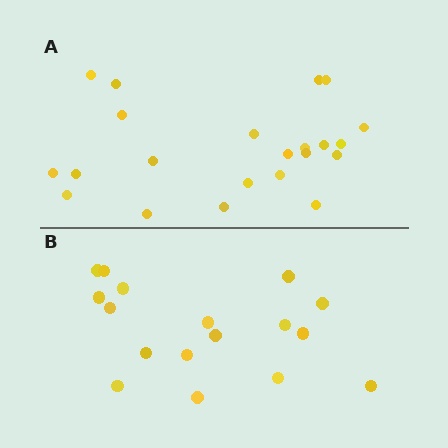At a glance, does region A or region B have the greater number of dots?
Region A (the top region) has more dots.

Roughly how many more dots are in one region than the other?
Region A has about 5 more dots than region B.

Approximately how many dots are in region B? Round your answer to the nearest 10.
About 20 dots. (The exact count is 17, which rounds to 20.)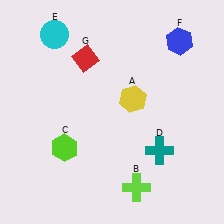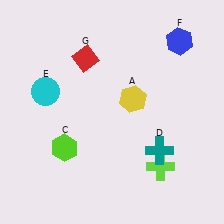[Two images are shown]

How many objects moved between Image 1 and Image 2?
2 objects moved between the two images.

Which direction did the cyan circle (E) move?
The cyan circle (E) moved down.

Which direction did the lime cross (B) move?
The lime cross (B) moved right.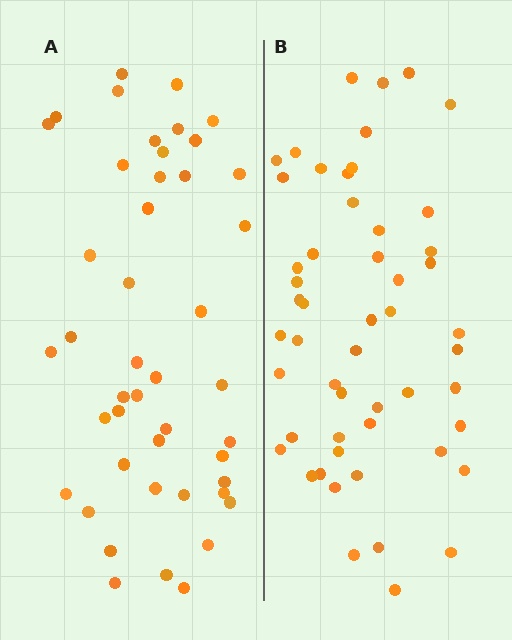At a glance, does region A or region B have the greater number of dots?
Region B (the right region) has more dots.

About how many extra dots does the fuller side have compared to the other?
Region B has roughly 8 or so more dots than region A.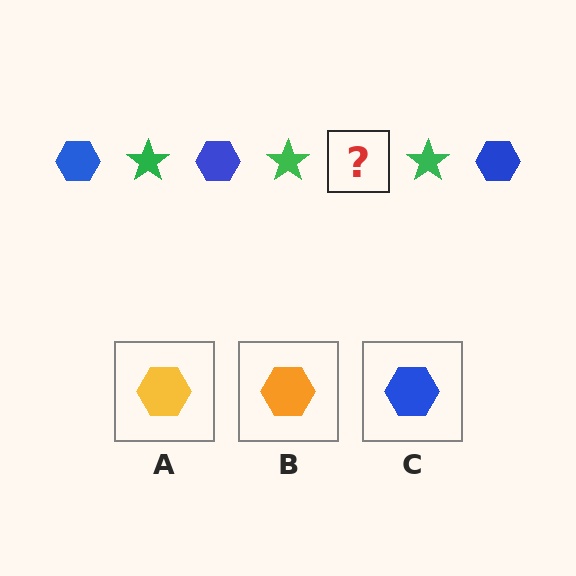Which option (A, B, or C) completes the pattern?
C.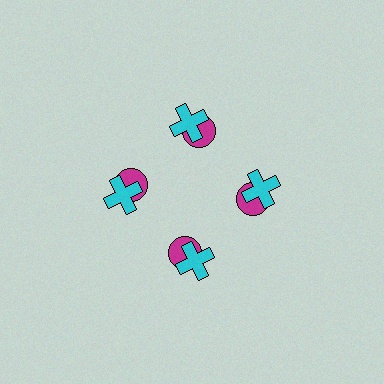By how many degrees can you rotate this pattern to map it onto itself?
The pattern maps onto itself every 90 degrees of rotation.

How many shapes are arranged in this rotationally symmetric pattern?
There are 8 shapes, arranged in 4 groups of 2.